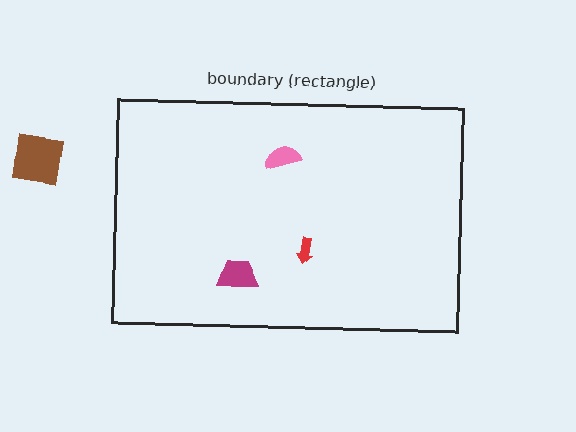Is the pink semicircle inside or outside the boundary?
Inside.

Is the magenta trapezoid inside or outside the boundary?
Inside.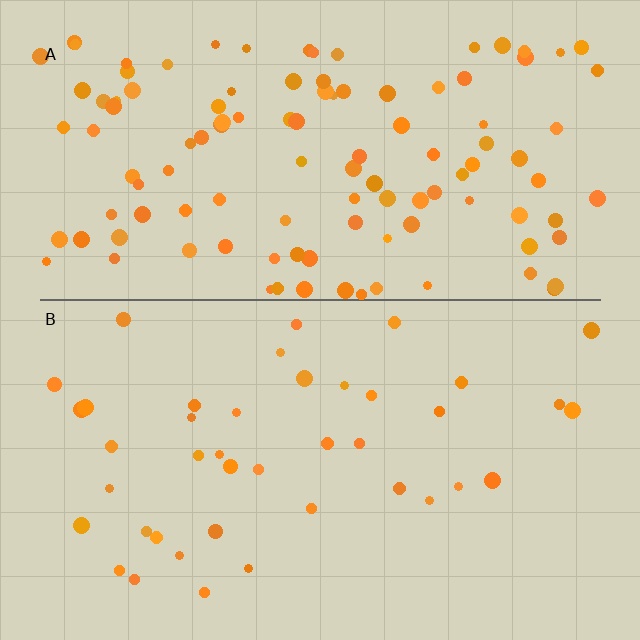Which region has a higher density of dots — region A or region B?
A (the top).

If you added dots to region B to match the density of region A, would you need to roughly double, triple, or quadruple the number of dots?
Approximately triple.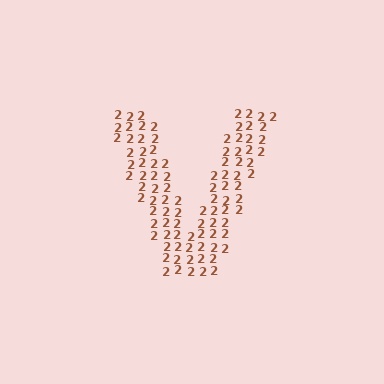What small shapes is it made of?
It is made of small digit 2's.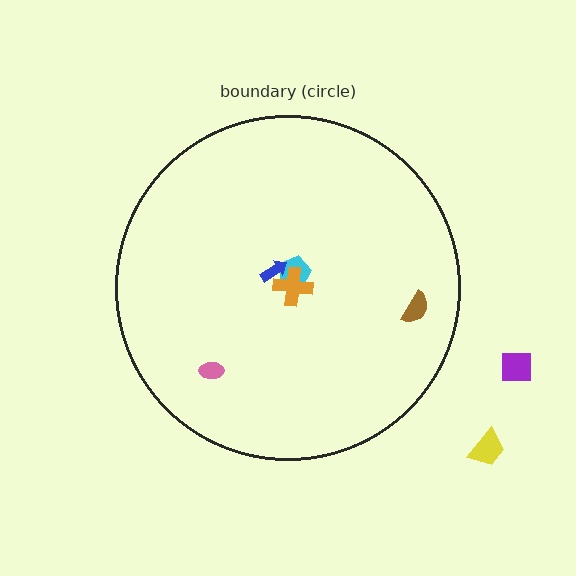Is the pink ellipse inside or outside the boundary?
Inside.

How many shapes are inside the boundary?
5 inside, 2 outside.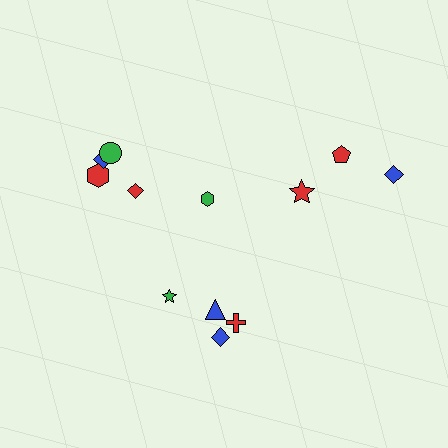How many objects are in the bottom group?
There are 4 objects.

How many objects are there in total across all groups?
There are 12 objects.